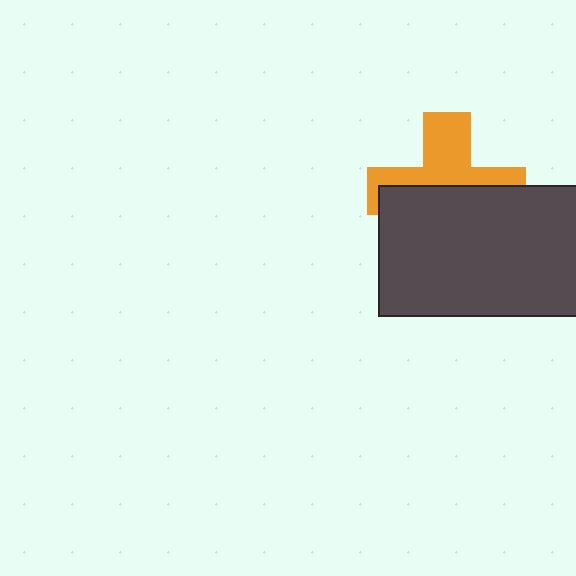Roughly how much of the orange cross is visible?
About half of it is visible (roughly 45%).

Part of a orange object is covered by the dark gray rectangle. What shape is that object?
It is a cross.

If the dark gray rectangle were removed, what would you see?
You would see the complete orange cross.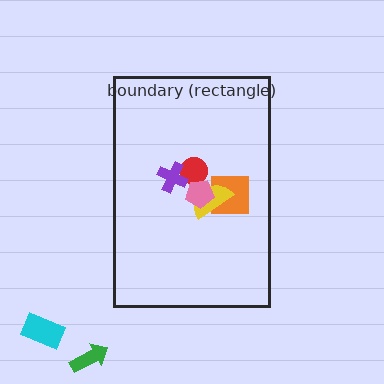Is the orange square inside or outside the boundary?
Inside.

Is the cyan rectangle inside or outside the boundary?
Outside.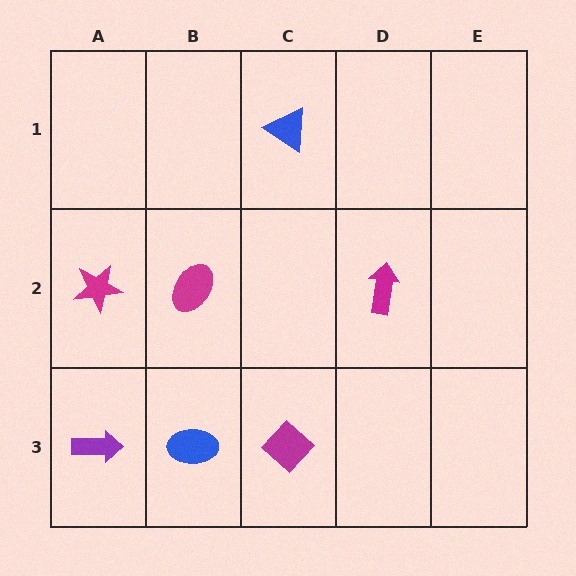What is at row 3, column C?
A magenta diamond.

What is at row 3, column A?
A purple arrow.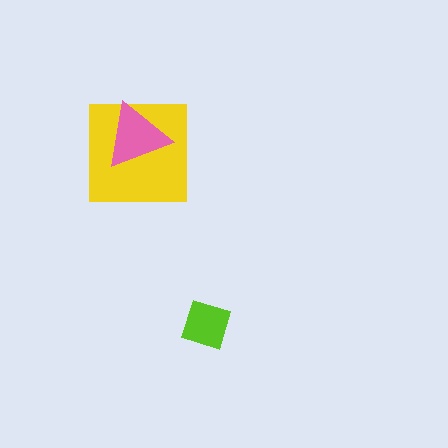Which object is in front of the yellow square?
The pink triangle is in front of the yellow square.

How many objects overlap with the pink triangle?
1 object overlaps with the pink triangle.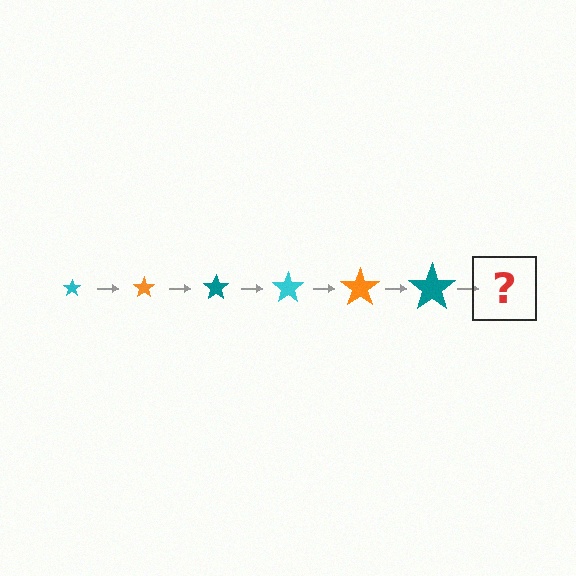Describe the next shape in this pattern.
It should be a cyan star, larger than the previous one.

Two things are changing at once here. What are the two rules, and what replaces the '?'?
The two rules are that the star grows larger each step and the color cycles through cyan, orange, and teal. The '?' should be a cyan star, larger than the previous one.